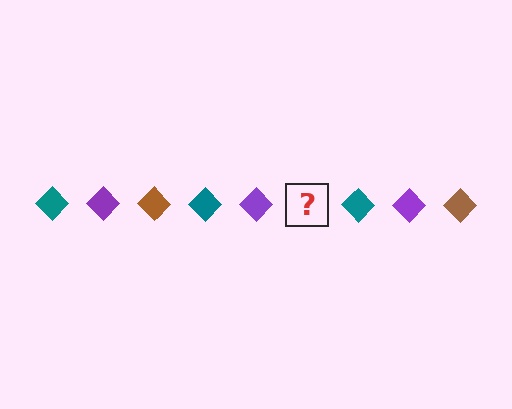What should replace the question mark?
The question mark should be replaced with a brown diamond.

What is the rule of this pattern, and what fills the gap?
The rule is that the pattern cycles through teal, purple, brown diamonds. The gap should be filled with a brown diamond.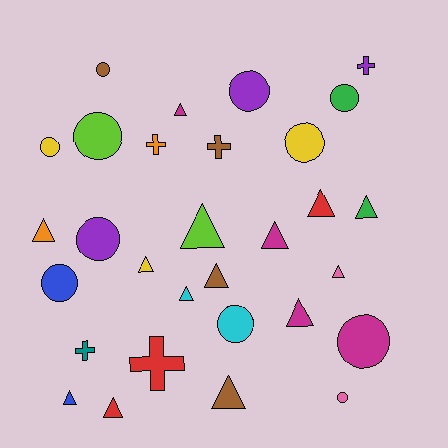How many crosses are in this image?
There are 5 crosses.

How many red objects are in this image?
There are 3 red objects.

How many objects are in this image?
There are 30 objects.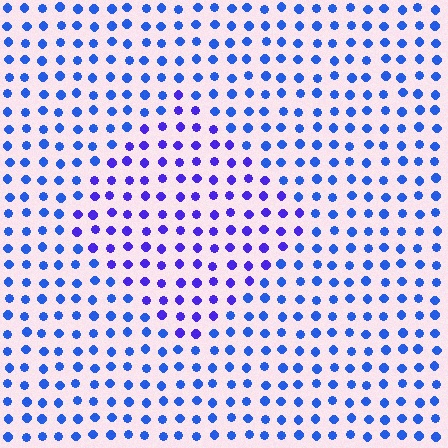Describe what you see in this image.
The image is filled with small blue elements in a uniform arrangement. A diamond-shaped region is visible where the elements are tinted to a slightly different hue, forming a subtle color boundary.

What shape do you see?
I see a diamond.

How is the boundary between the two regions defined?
The boundary is defined purely by a slight shift in hue (about 29 degrees). Spacing, size, and orientation are identical on both sides.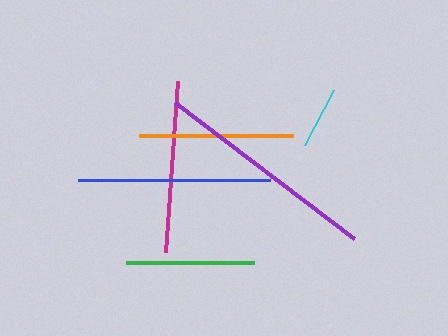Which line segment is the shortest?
The cyan line is the shortest at approximately 62 pixels.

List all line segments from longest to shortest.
From longest to shortest: purple, blue, magenta, orange, green, cyan.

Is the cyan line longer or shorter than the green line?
The green line is longer than the cyan line.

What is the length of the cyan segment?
The cyan segment is approximately 62 pixels long.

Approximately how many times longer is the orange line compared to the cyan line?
The orange line is approximately 2.5 times the length of the cyan line.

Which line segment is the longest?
The purple line is the longest at approximately 225 pixels.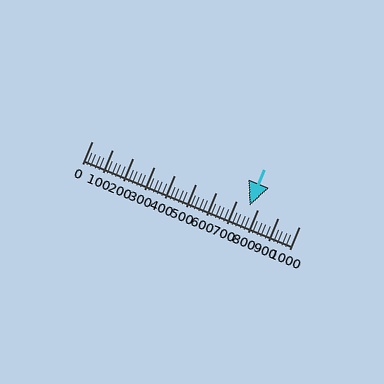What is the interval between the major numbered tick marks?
The major tick marks are spaced 100 units apart.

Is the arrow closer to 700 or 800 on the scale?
The arrow is closer to 800.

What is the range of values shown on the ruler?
The ruler shows values from 0 to 1000.